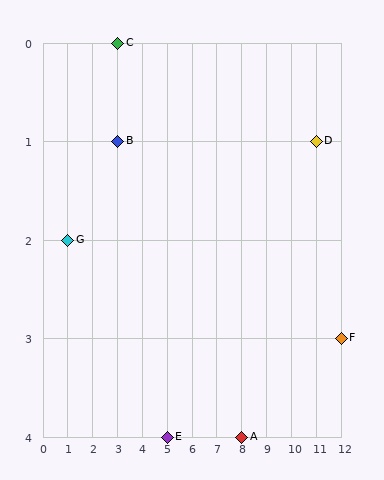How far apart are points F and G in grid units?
Points F and G are 11 columns and 1 row apart (about 11.0 grid units diagonally).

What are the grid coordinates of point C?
Point C is at grid coordinates (3, 0).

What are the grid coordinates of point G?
Point G is at grid coordinates (1, 2).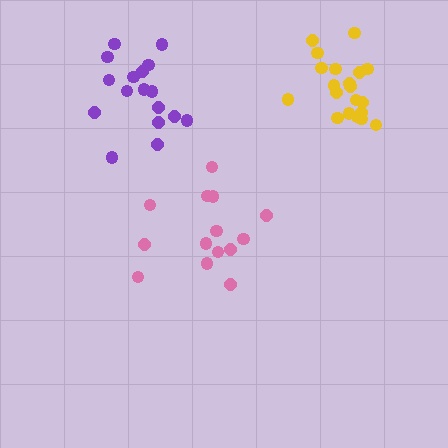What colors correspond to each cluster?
The clusters are colored: purple, yellow, pink.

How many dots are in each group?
Group 1: 17 dots, Group 2: 20 dots, Group 3: 14 dots (51 total).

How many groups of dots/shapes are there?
There are 3 groups.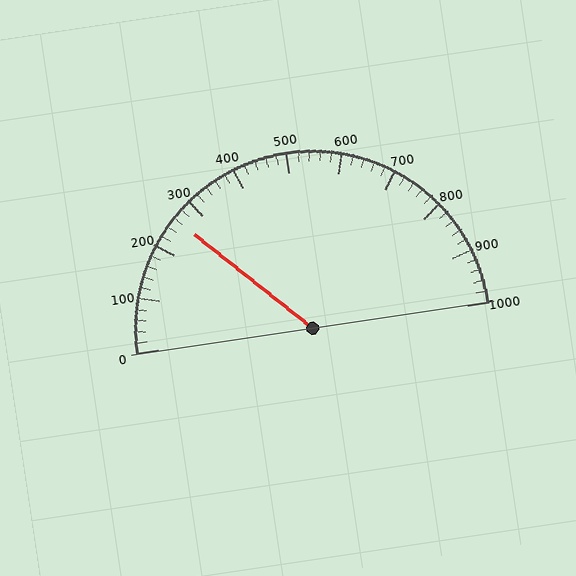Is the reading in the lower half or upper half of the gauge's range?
The reading is in the lower half of the range (0 to 1000).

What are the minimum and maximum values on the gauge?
The gauge ranges from 0 to 1000.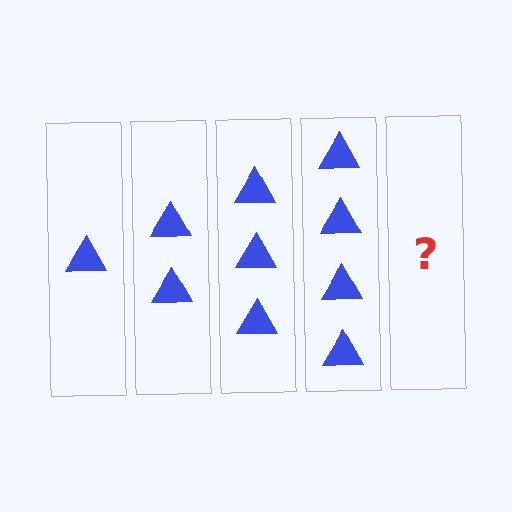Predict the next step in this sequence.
The next step is 5 triangles.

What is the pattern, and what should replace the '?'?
The pattern is that each step adds one more triangle. The '?' should be 5 triangles.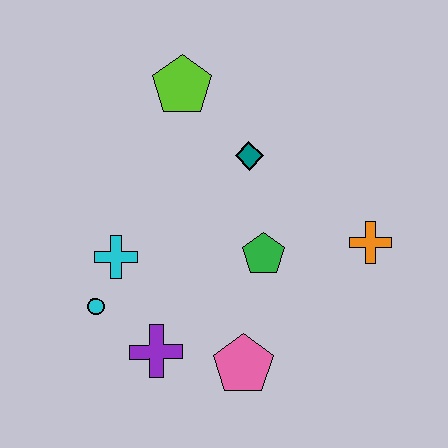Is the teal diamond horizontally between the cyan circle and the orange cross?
Yes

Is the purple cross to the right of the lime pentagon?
No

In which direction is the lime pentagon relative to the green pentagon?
The lime pentagon is above the green pentagon.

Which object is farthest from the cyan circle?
The orange cross is farthest from the cyan circle.